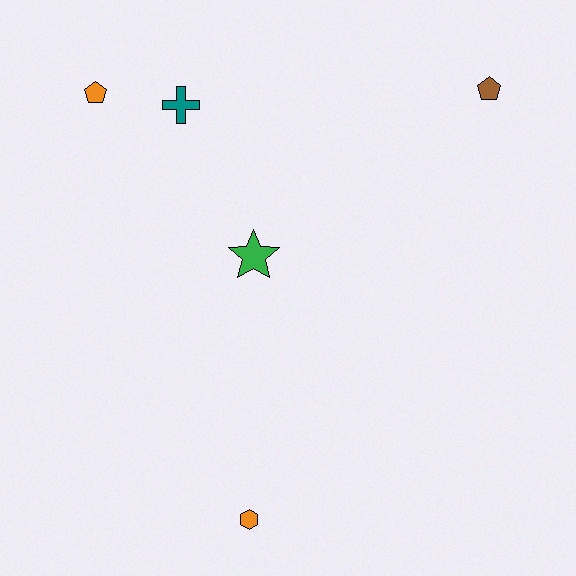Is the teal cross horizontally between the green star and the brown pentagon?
No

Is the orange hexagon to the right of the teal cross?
Yes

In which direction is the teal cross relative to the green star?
The teal cross is above the green star.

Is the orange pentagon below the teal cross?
No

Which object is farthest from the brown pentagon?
The orange hexagon is farthest from the brown pentagon.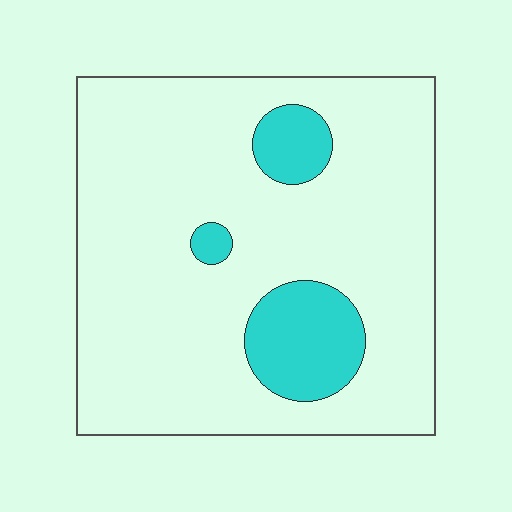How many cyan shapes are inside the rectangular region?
3.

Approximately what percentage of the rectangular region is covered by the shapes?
Approximately 15%.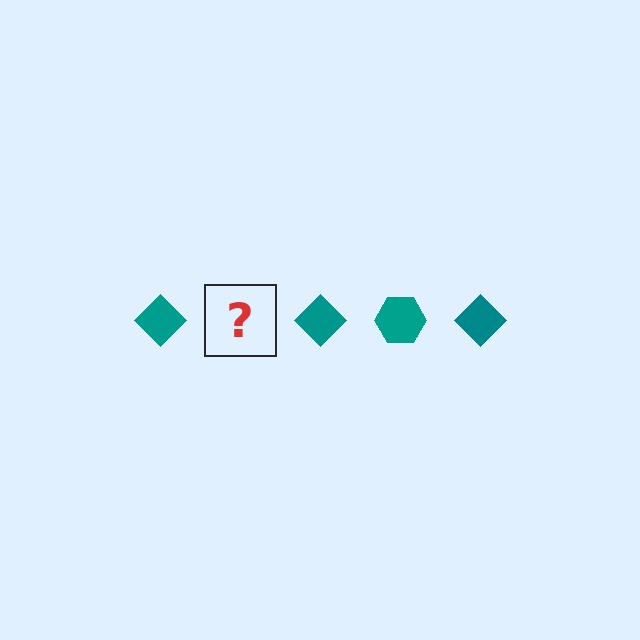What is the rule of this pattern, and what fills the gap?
The rule is that the pattern cycles through diamond, hexagon shapes in teal. The gap should be filled with a teal hexagon.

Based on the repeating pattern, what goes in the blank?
The blank should be a teal hexagon.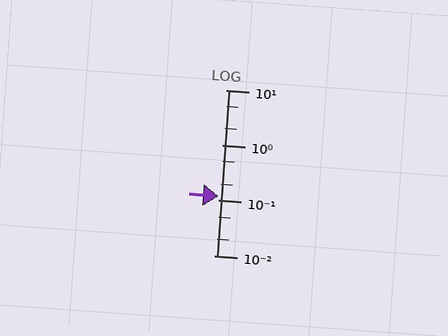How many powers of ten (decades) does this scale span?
The scale spans 3 decades, from 0.01 to 10.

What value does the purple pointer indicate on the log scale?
The pointer indicates approximately 0.12.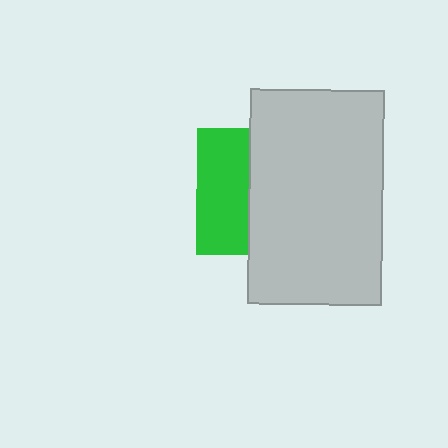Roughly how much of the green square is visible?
A small part of it is visible (roughly 41%).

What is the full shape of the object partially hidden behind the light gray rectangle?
The partially hidden object is a green square.